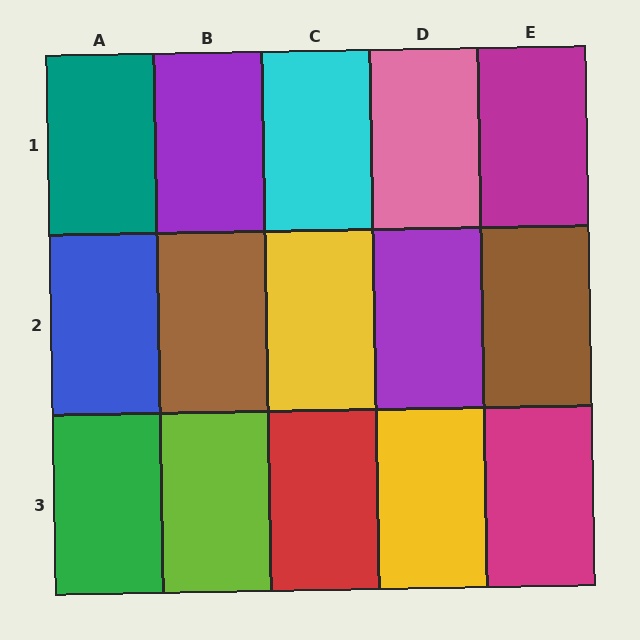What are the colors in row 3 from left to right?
Green, lime, red, yellow, magenta.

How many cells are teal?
1 cell is teal.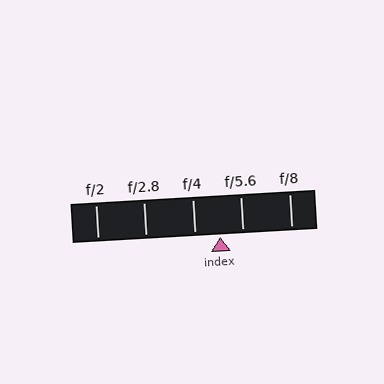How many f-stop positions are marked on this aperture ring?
There are 5 f-stop positions marked.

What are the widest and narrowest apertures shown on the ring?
The widest aperture shown is f/2 and the narrowest is f/8.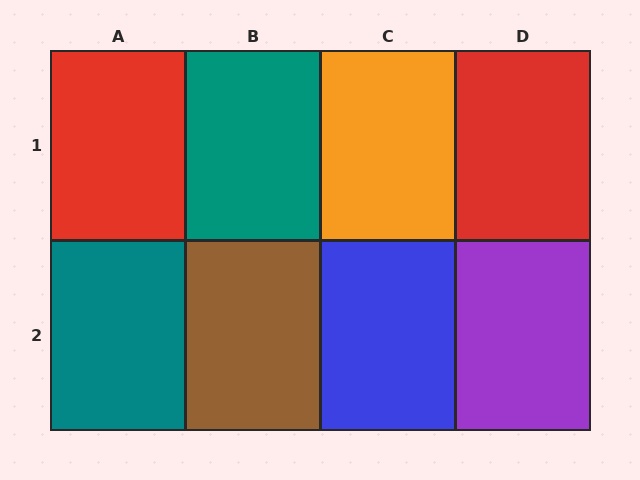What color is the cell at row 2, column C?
Blue.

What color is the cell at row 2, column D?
Purple.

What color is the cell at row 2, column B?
Brown.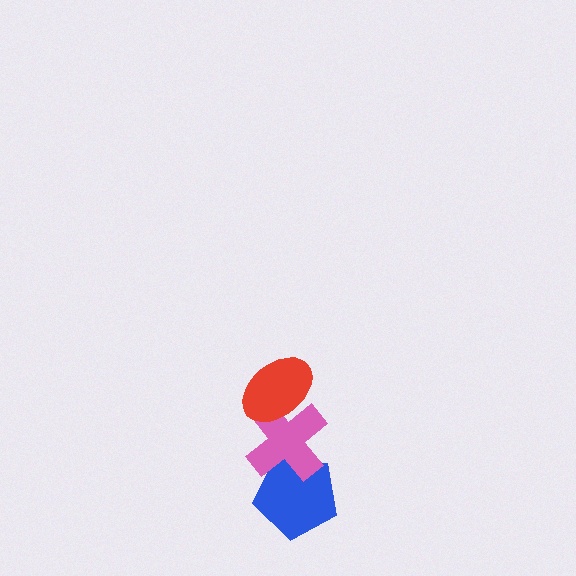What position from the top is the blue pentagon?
The blue pentagon is 3rd from the top.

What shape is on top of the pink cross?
The red ellipse is on top of the pink cross.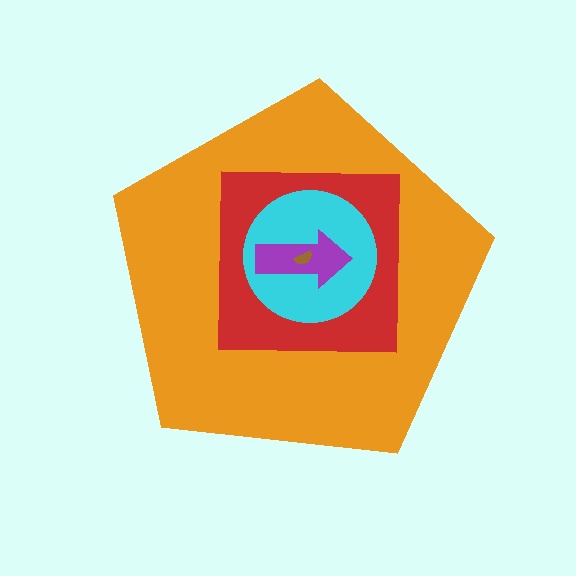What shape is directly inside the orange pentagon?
The red square.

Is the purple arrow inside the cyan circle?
Yes.